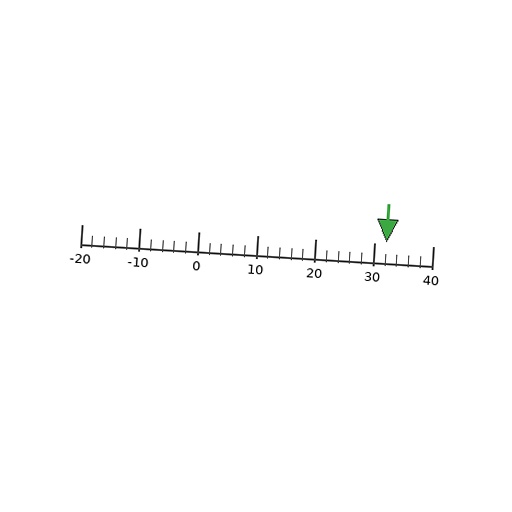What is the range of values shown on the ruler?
The ruler shows values from -20 to 40.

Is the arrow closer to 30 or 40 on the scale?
The arrow is closer to 30.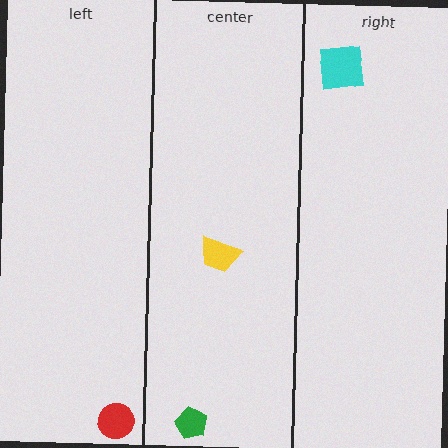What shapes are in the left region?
The red circle.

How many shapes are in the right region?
1.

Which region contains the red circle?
The left region.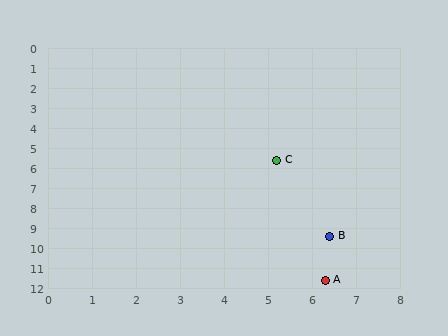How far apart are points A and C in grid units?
Points A and C are about 6.1 grid units apart.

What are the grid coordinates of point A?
Point A is at approximately (6.3, 11.6).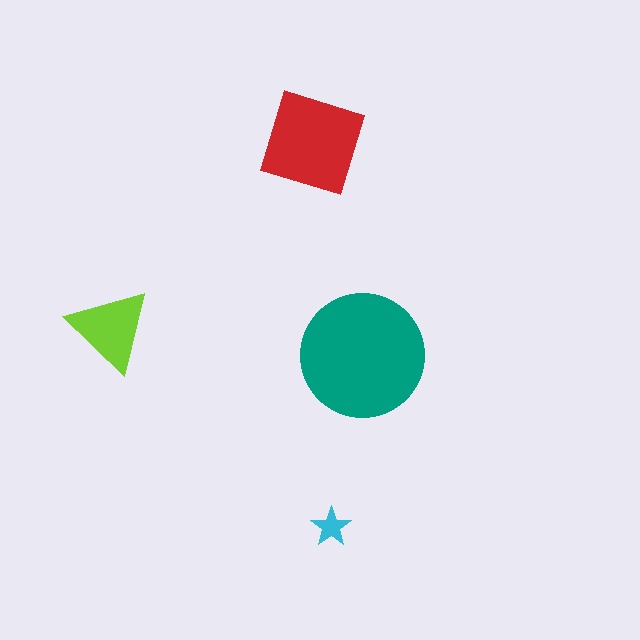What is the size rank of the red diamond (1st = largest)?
2nd.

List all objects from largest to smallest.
The teal circle, the red diamond, the lime triangle, the cyan star.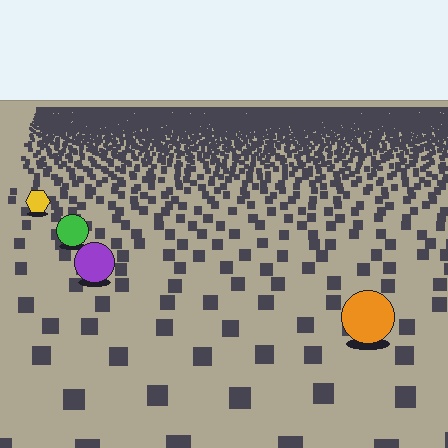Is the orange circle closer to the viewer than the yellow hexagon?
Yes. The orange circle is closer — you can tell from the texture gradient: the ground texture is coarser near it.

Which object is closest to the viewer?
The orange circle is closest. The texture marks near it are larger and more spread out.